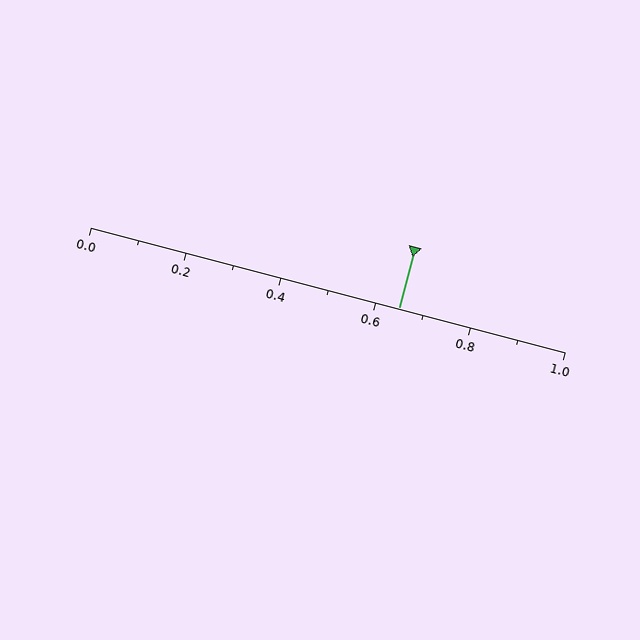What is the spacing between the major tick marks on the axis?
The major ticks are spaced 0.2 apart.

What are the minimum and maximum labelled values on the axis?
The axis runs from 0.0 to 1.0.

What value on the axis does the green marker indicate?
The marker indicates approximately 0.65.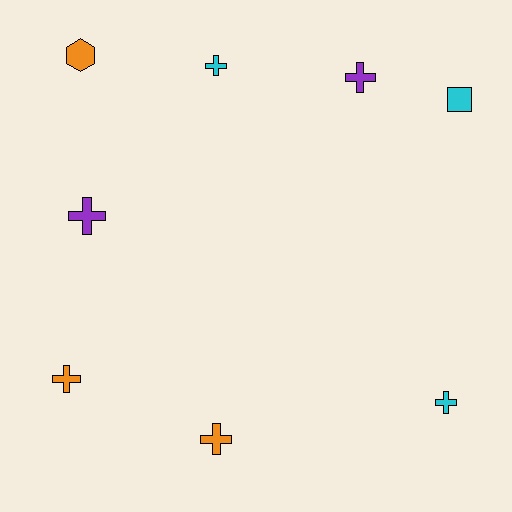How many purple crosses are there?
There are 2 purple crosses.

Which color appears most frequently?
Orange, with 3 objects.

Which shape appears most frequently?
Cross, with 6 objects.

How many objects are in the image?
There are 8 objects.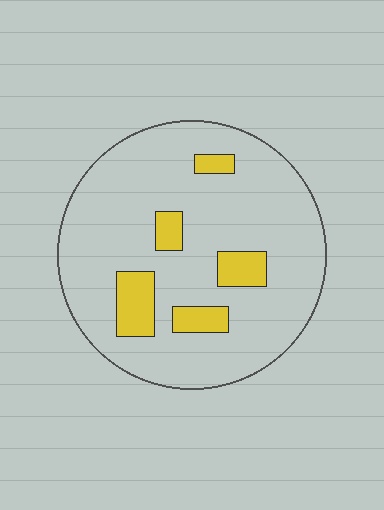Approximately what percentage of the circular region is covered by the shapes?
Approximately 15%.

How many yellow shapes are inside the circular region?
5.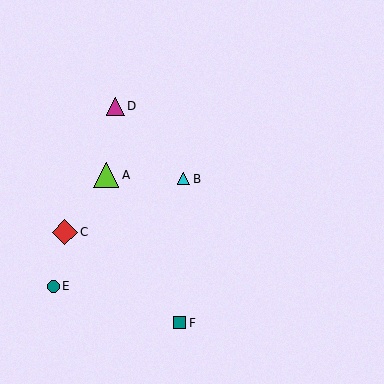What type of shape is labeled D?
Shape D is a magenta triangle.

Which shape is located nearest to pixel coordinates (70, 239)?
The red diamond (labeled C) at (65, 232) is nearest to that location.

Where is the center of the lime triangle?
The center of the lime triangle is at (106, 175).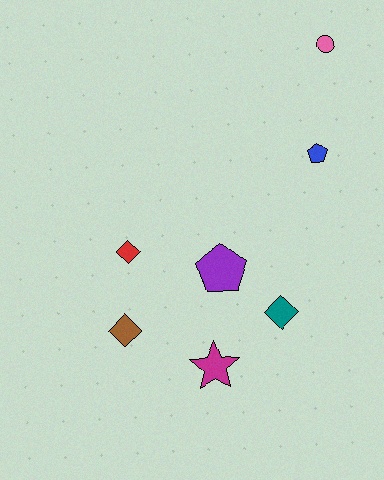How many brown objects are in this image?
There is 1 brown object.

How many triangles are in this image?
There are no triangles.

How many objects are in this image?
There are 7 objects.